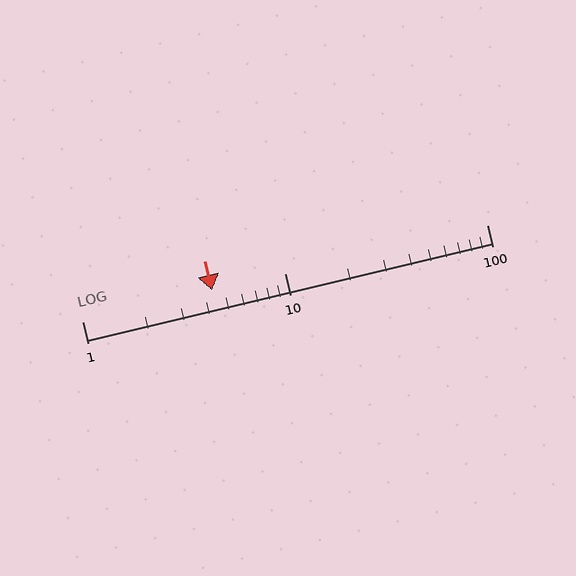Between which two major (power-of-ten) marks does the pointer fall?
The pointer is between 1 and 10.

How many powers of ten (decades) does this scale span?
The scale spans 2 decades, from 1 to 100.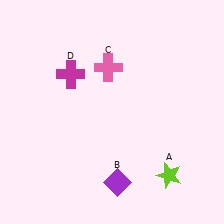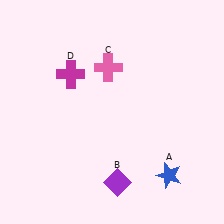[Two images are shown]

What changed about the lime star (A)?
In Image 1, A is lime. In Image 2, it changed to blue.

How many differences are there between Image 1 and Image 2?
There is 1 difference between the two images.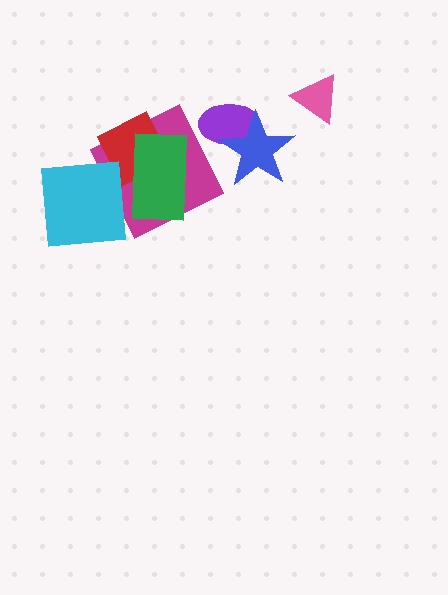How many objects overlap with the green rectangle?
2 objects overlap with the green rectangle.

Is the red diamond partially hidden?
Yes, it is partially covered by another shape.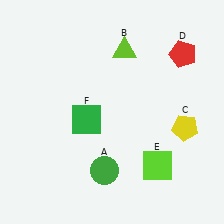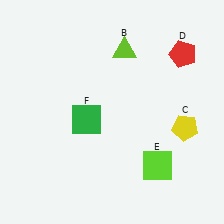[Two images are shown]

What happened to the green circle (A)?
The green circle (A) was removed in Image 2. It was in the bottom-left area of Image 1.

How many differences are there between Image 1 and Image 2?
There is 1 difference between the two images.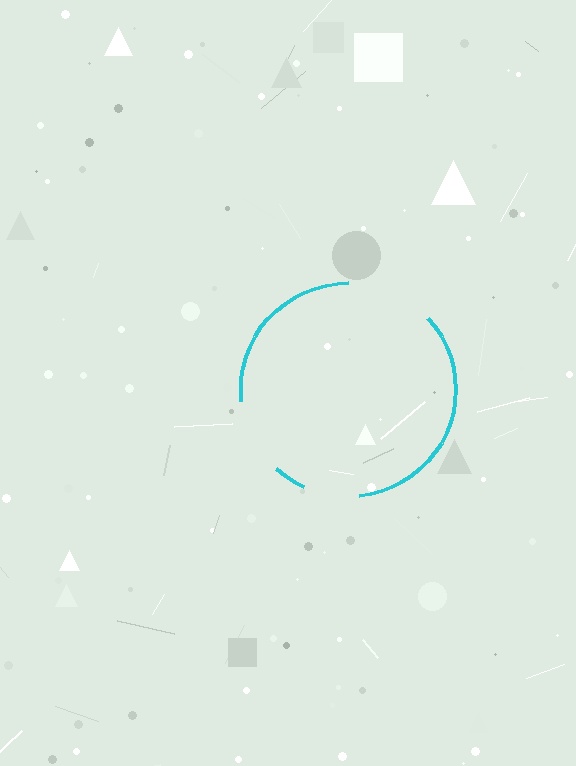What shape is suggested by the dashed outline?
The dashed outline suggests a circle.